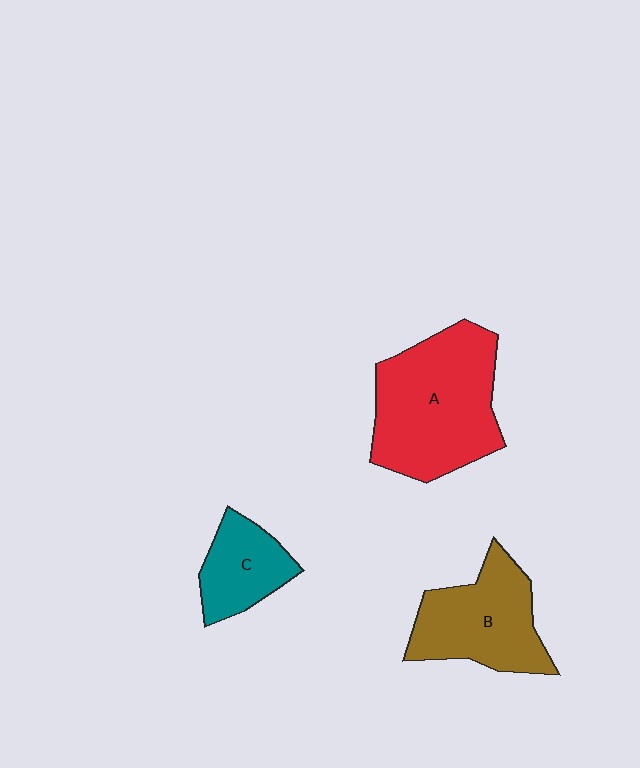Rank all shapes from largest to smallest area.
From largest to smallest: A (red), B (brown), C (teal).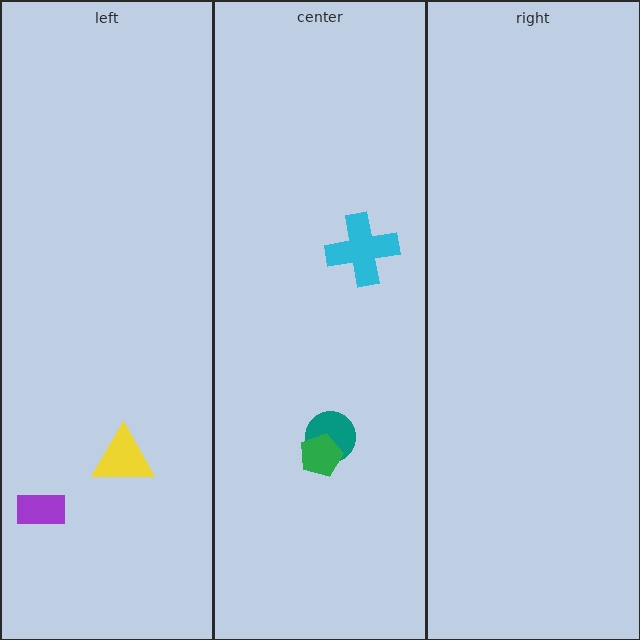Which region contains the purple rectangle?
The left region.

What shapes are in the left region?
The purple rectangle, the yellow triangle.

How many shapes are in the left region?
2.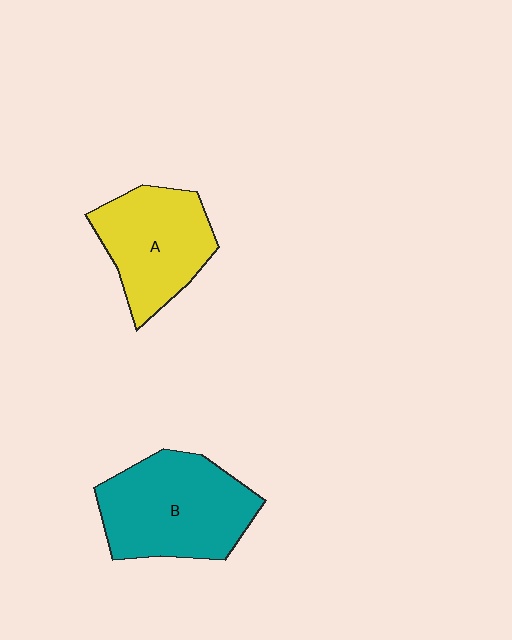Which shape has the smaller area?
Shape A (yellow).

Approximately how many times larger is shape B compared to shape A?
Approximately 1.2 times.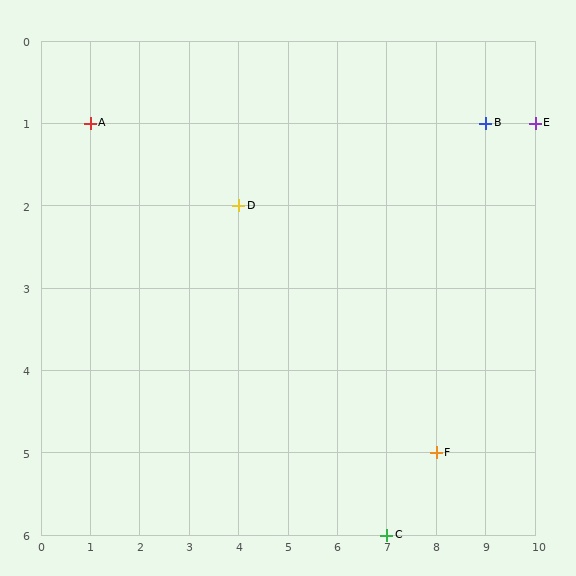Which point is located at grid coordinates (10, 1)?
Point E is at (10, 1).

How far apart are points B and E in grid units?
Points B and E are 1 column apart.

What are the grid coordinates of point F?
Point F is at grid coordinates (8, 5).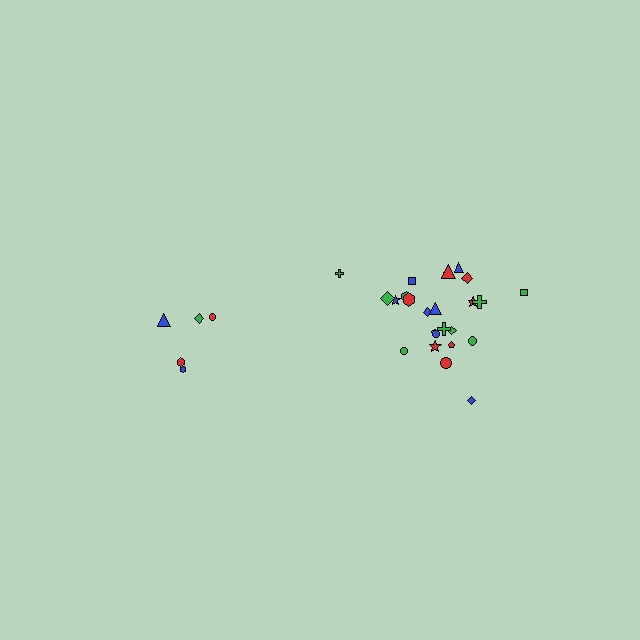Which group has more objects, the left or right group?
The right group.